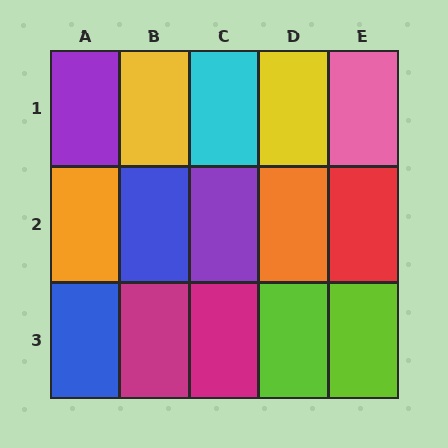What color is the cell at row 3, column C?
Magenta.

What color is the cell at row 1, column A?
Purple.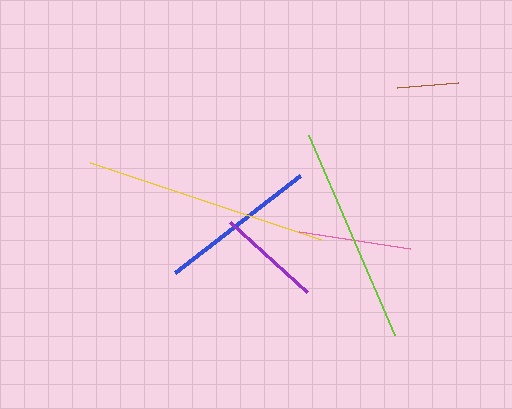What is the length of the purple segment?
The purple segment is approximately 105 pixels long.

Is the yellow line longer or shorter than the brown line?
The yellow line is longer than the brown line.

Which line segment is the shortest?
The brown line is the shortest at approximately 62 pixels.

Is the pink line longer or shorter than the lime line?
The lime line is longer than the pink line.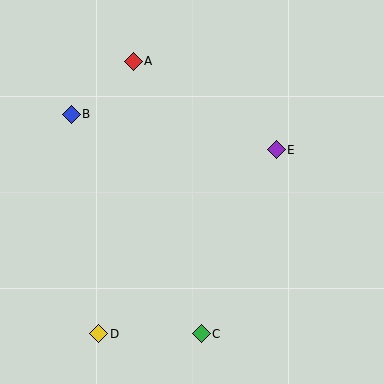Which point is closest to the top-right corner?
Point E is closest to the top-right corner.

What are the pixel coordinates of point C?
Point C is at (201, 334).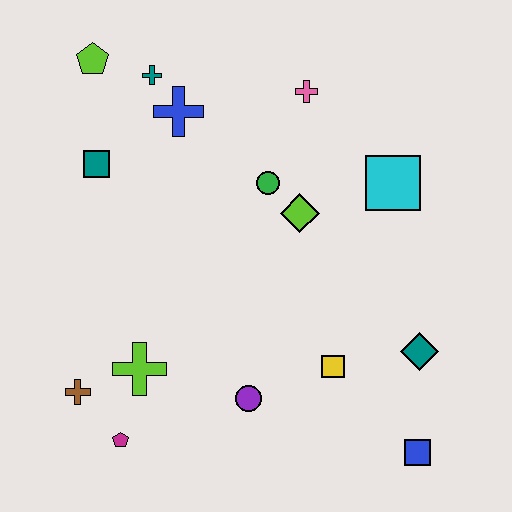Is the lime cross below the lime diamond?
Yes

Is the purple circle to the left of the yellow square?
Yes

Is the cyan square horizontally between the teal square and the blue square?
Yes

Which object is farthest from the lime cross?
The pink cross is farthest from the lime cross.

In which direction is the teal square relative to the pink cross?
The teal square is to the left of the pink cross.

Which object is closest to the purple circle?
The yellow square is closest to the purple circle.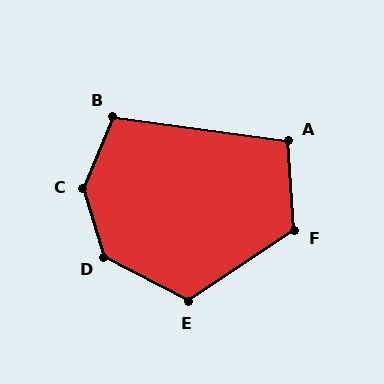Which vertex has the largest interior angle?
C, at approximately 140 degrees.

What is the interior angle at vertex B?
Approximately 105 degrees (obtuse).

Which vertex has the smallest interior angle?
A, at approximately 102 degrees.